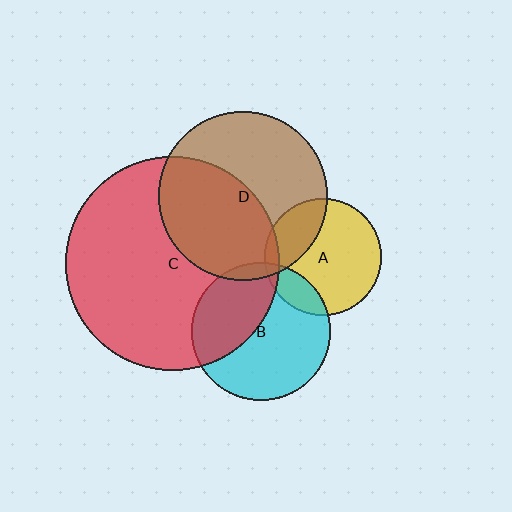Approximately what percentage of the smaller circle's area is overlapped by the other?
Approximately 15%.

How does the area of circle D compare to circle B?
Approximately 1.5 times.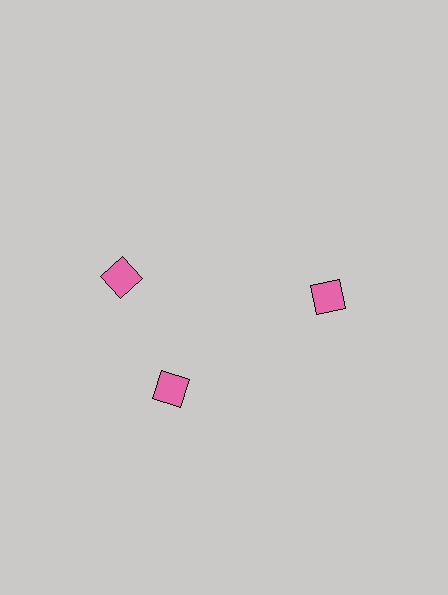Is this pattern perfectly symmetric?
No. The 3 pink diamonds are arranged in a ring, but one element near the 11 o'clock position is rotated out of alignment along the ring, breaking the 3-fold rotational symmetry.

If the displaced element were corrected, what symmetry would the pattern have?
It would have 3-fold rotational symmetry — the pattern would map onto itself every 120 degrees.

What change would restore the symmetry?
The symmetry would be restored by rotating it back into even spacing with its neighbors so that all 3 diamonds sit at equal angles and equal distance from the center.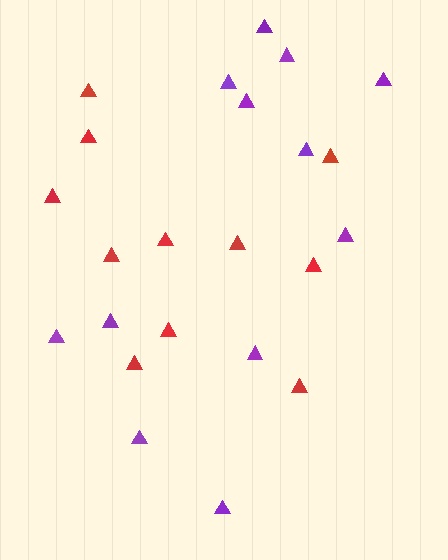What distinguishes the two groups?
There are 2 groups: one group of red triangles (11) and one group of purple triangles (12).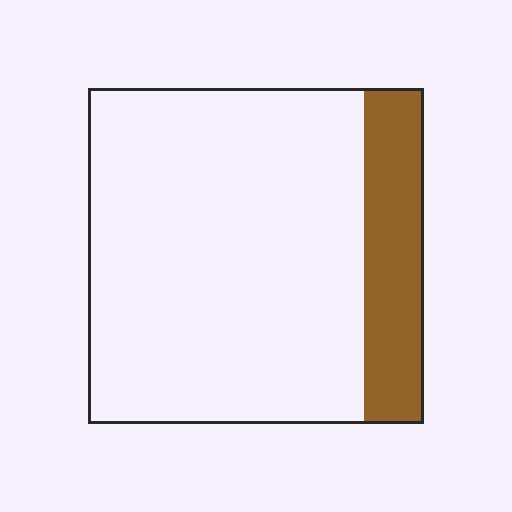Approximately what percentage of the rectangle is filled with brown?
Approximately 20%.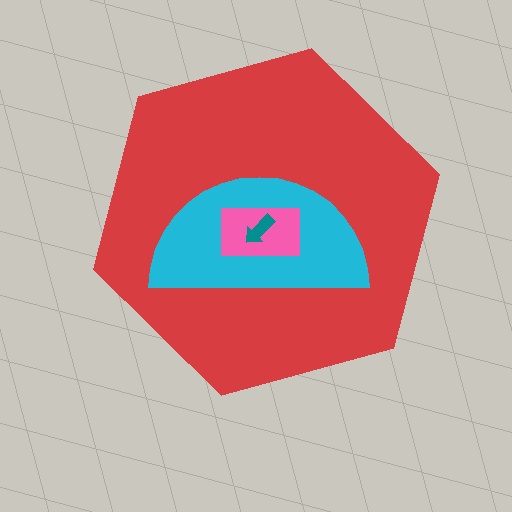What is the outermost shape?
The red hexagon.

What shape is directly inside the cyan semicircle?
The pink rectangle.